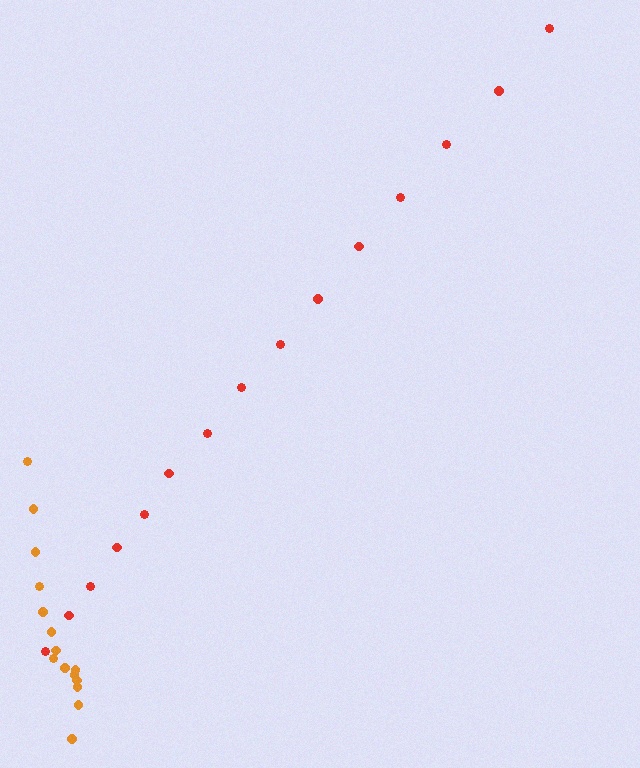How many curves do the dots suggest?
There are 2 distinct paths.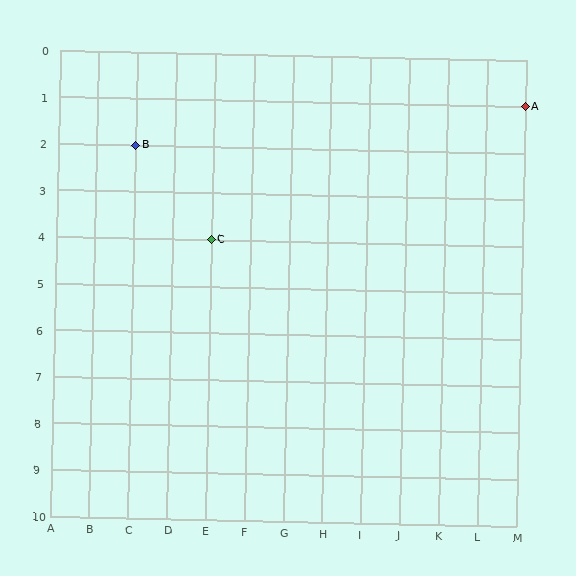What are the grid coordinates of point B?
Point B is at grid coordinates (C, 2).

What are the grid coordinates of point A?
Point A is at grid coordinates (M, 1).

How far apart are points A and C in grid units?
Points A and C are 8 columns and 3 rows apart (about 8.5 grid units diagonally).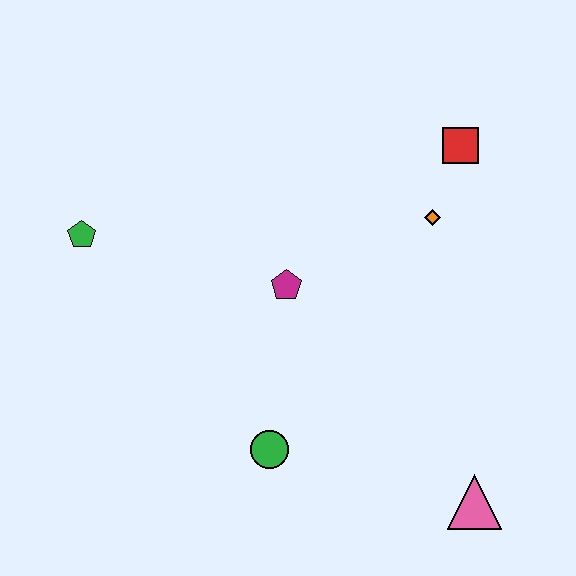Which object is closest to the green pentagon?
The magenta pentagon is closest to the green pentagon.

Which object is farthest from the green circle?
The red square is farthest from the green circle.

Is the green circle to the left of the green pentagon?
No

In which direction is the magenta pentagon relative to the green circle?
The magenta pentagon is above the green circle.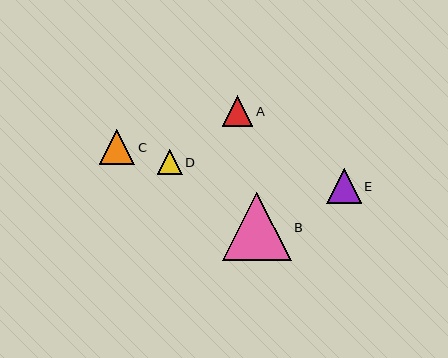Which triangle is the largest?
Triangle B is the largest with a size of approximately 68 pixels.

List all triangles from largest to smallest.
From largest to smallest: B, C, E, A, D.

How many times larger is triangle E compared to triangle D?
Triangle E is approximately 1.4 times the size of triangle D.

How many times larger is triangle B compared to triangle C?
Triangle B is approximately 1.9 times the size of triangle C.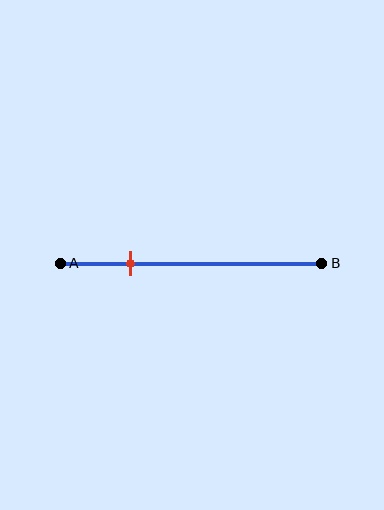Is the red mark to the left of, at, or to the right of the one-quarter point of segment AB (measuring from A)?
The red mark is approximately at the one-quarter point of segment AB.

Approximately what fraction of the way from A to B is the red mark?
The red mark is approximately 25% of the way from A to B.